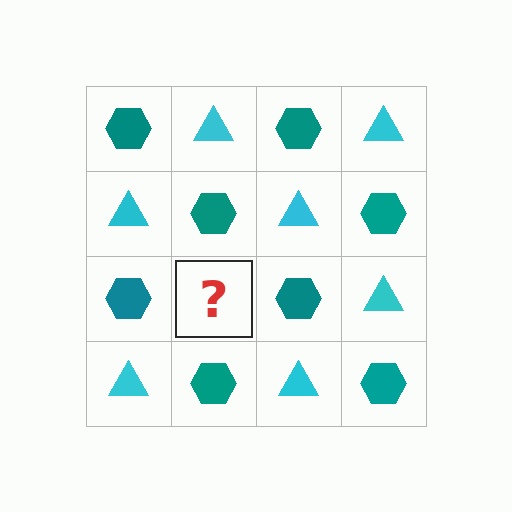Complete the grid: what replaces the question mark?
The question mark should be replaced with a cyan triangle.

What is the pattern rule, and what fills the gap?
The rule is that it alternates teal hexagon and cyan triangle in a checkerboard pattern. The gap should be filled with a cyan triangle.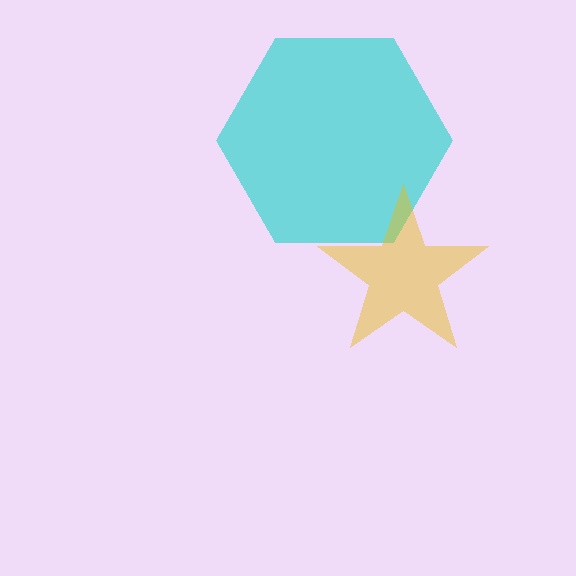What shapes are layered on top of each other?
The layered shapes are: a cyan hexagon, a yellow star.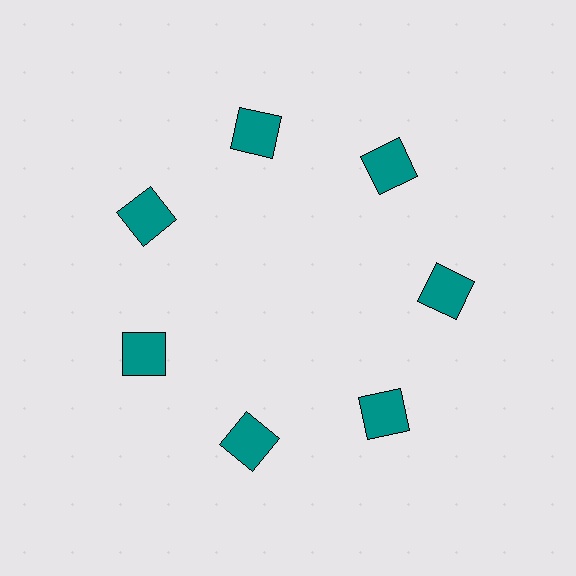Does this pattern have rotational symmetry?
Yes, this pattern has 7-fold rotational symmetry. It looks the same after rotating 51 degrees around the center.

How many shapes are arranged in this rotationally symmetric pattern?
There are 7 shapes, arranged in 7 groups of 1.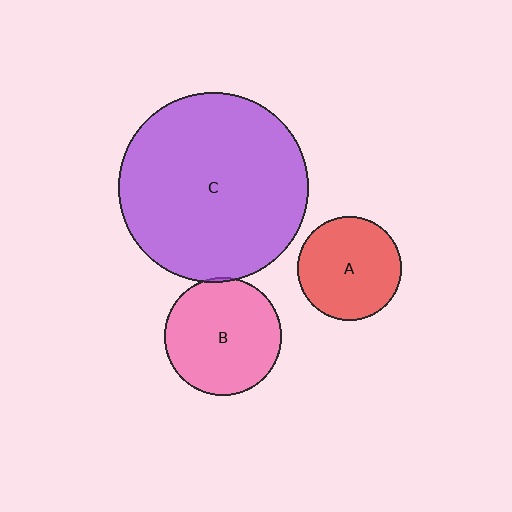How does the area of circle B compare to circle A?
Approximately 1.3 times.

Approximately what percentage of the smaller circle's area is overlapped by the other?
Approximately 5%.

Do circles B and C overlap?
Yes.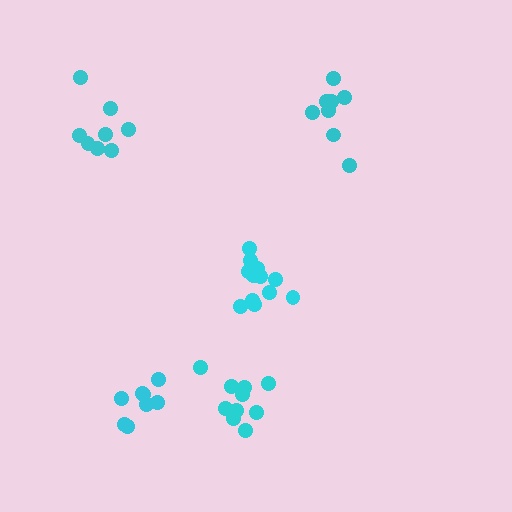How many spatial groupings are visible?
There are 5 spatial groupings.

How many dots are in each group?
Group 1: 12 dots, Group 2: 8 dots, Group 3: 10 dots, Group 4: 8 dots, Group 5: 8 dots (46 total).